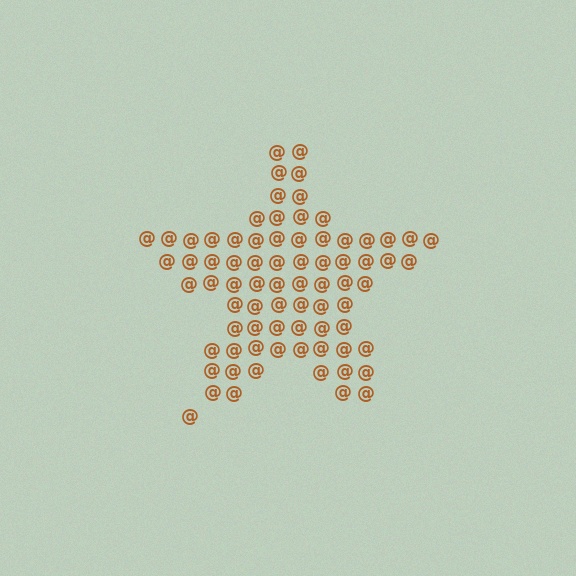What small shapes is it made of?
It is made of small at signs.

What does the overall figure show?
The overall figure shows a star.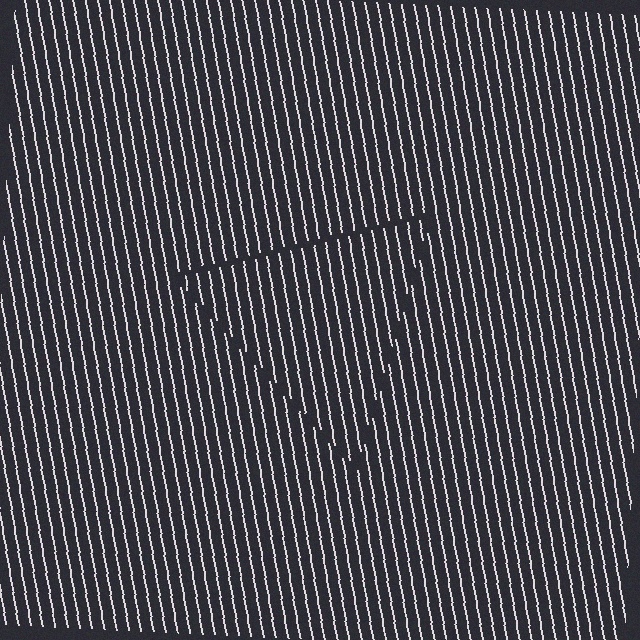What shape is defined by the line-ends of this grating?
An illusory triangle. The interior of the shape contains the same grating, shifted by half a period — the contour is defined by the phase discontinuity where line-ends from the inner and outer gratings abut.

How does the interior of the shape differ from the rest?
The interior of the shape contains the same grating, shifted by half a period — the contour is defined by the phase discontinuity where line-ends from the inner and outer gratings abut.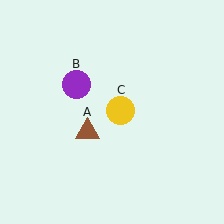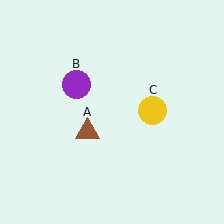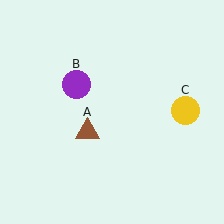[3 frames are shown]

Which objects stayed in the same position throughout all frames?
Brown triangle (object A) and purple circle (object B) remained stationary.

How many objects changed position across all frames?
1 object changed position: yellow circle (object C).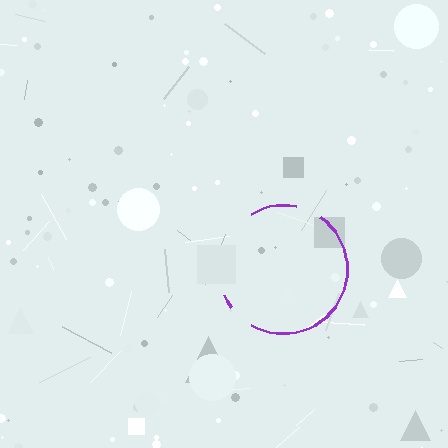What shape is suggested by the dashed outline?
The dashed outline suggests a circle.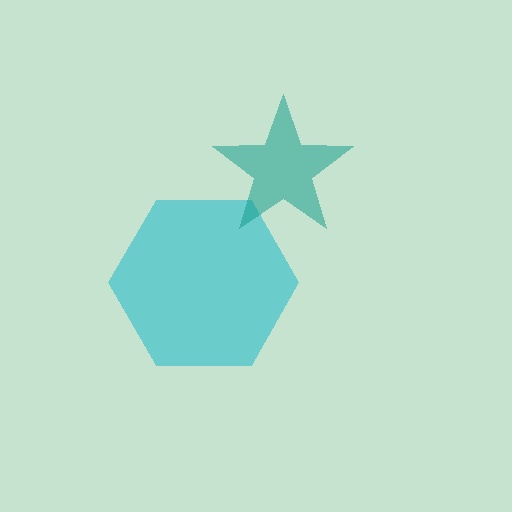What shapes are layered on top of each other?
The layered shapes are: a cyan hexagon, a teal star.